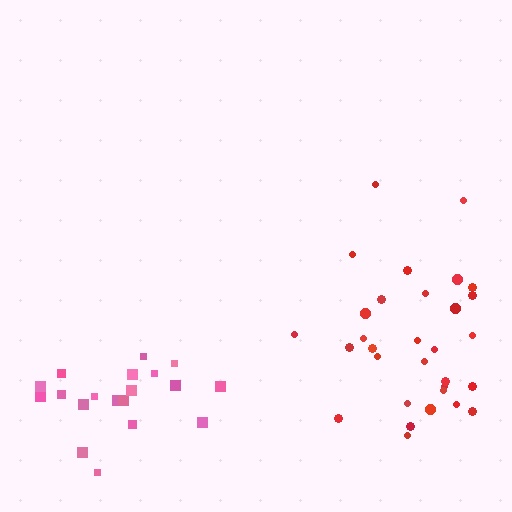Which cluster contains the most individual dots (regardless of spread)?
Red (32).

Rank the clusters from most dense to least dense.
pink, red.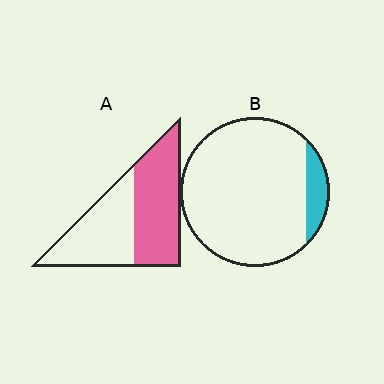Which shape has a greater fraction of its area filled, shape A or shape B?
Shape A.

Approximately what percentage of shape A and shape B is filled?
A is approximately 55% and B is approximately 10%.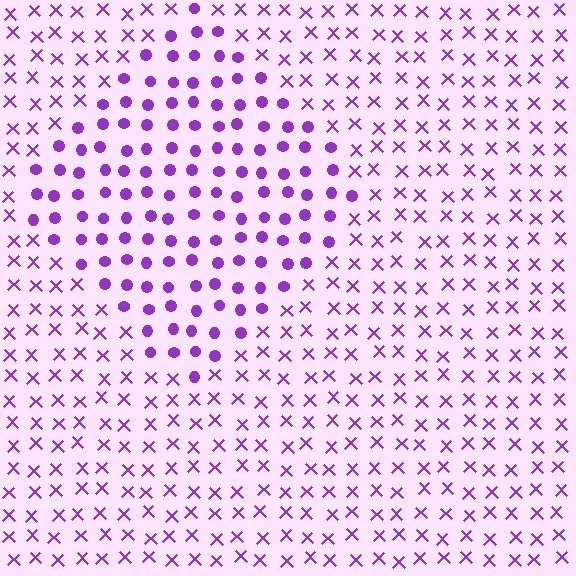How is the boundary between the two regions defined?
The boundary is defined by a change in element shape: circles inside vs. X marks outside. All elements share the same color and spacing.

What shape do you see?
I see a diamond.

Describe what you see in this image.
The image is filled with small purple elements arranged in a uniform grid. A diamond-shaped region contains circles, while the surrounding area contains X marks. The boundary is defined purely by the change in element shape.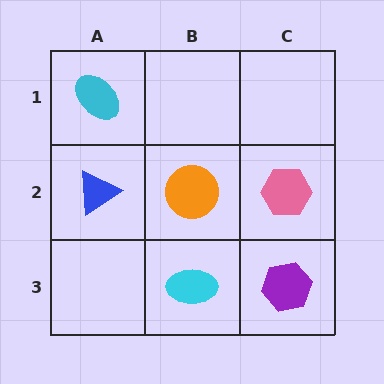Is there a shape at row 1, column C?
No, that cell is empty.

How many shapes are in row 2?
3 shapes.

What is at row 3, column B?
A cyan ellipse.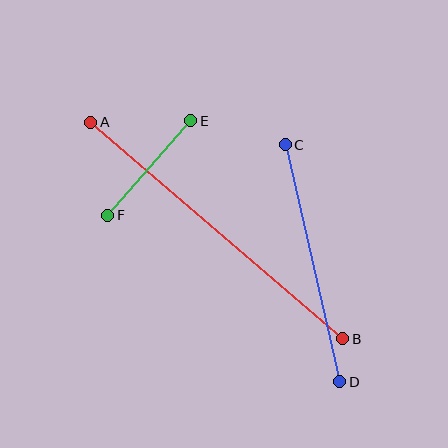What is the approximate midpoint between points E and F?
The midpoint is at approximately (149, 168) pixels.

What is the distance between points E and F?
The distance is approximately 126 pixels.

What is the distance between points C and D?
The distance is approximately 243 pixels.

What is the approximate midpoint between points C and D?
The midpoint is at approximately (312, 263) pixels.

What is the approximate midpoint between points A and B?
The midpoint is at approximately (217, 231) pixels.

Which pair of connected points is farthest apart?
Points A and B are farthest apart.